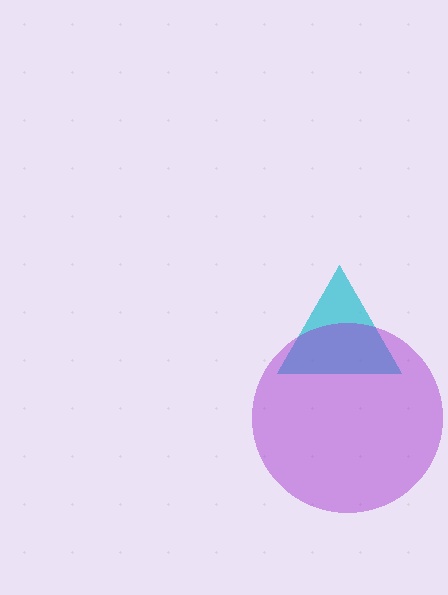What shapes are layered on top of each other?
The layered shapes are: a cyan triangle, a purple circle.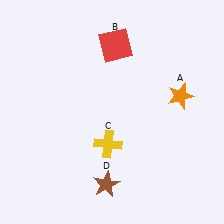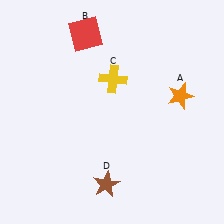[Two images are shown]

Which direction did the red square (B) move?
The red square (B) moved left.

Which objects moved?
The objects that moved are: the red square (B), the yellow cross (C).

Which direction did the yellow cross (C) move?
The yellow cross (C) moved up.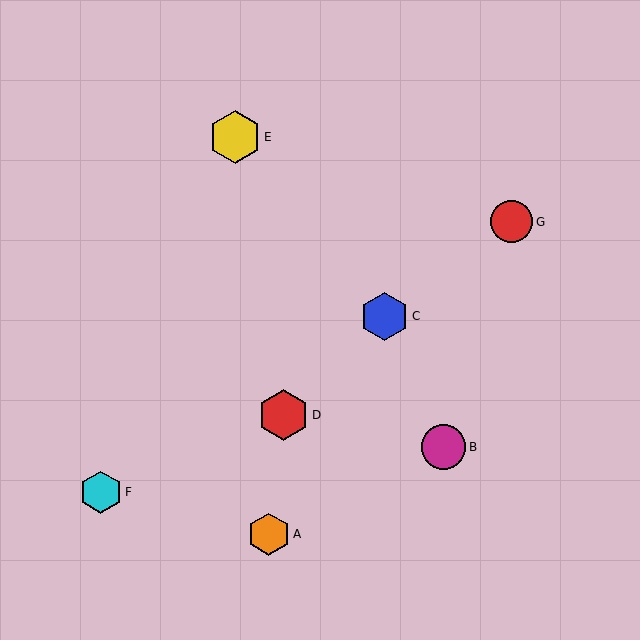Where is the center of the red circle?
The center of the red circle is at (511, 222).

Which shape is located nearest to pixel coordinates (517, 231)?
The red circle (labeled G) at (511, 222) is nearest to that location.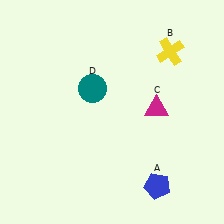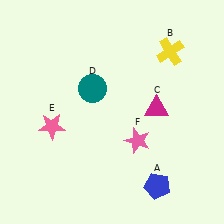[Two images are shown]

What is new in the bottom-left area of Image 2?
A pink star (E) was added in the bottom-left area of Image 2.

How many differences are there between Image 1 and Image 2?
There are 2 differences between the two images.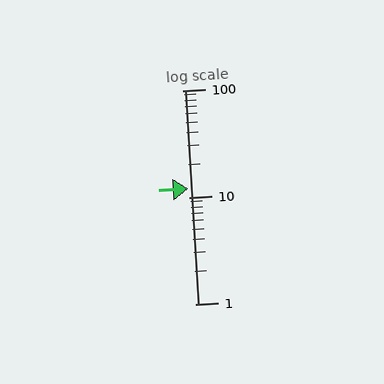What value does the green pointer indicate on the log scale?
The pointer indicates approximately 12.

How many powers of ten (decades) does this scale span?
The scale spans 2 decades, from 1 to 100.